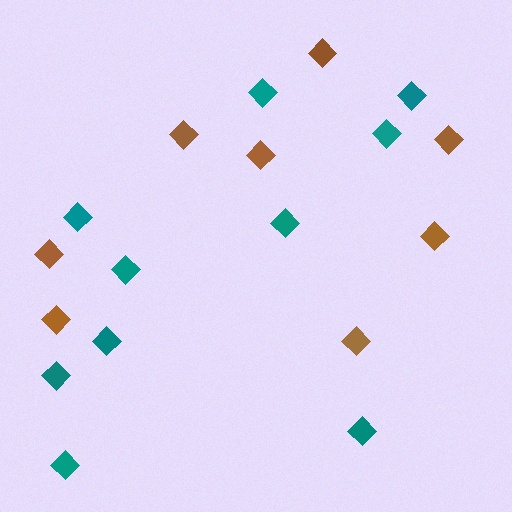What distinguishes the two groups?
There are 2 groups: one group of teal diamonds (10) and one group of brown diamonds (8).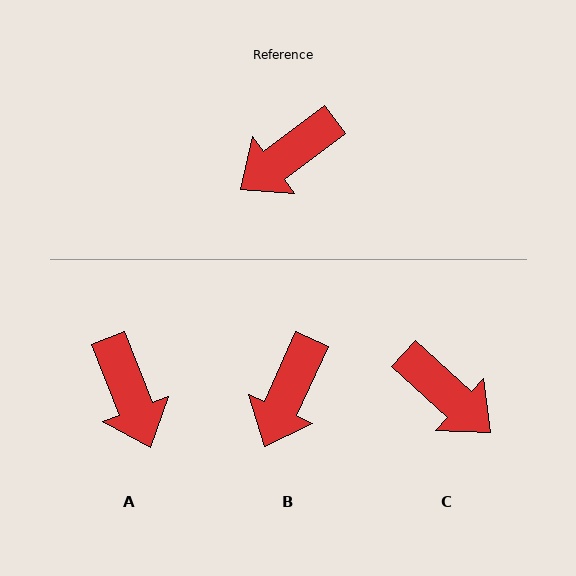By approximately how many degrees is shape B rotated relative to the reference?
Approximately 29 degrees counter-clockwise.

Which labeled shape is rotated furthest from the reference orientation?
C, about 101 degrees away.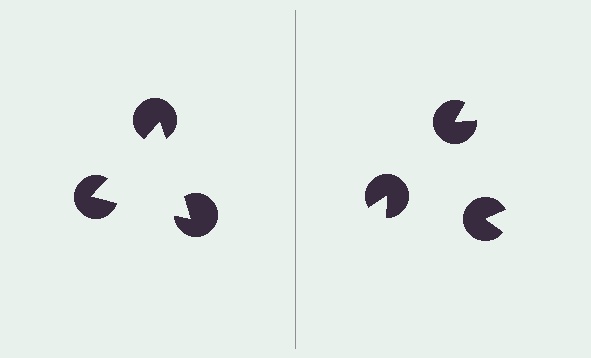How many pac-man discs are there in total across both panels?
6 — 3 on each side.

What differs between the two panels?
The pac-man discs are positioned identically on both sides; only the wedge orientations differ. On the left they align to a triangle; on the right they are misaligned.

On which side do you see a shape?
An illusory triangle appears on the left side. On the right side the wedge cuts are rotated, so no coherent shape forms.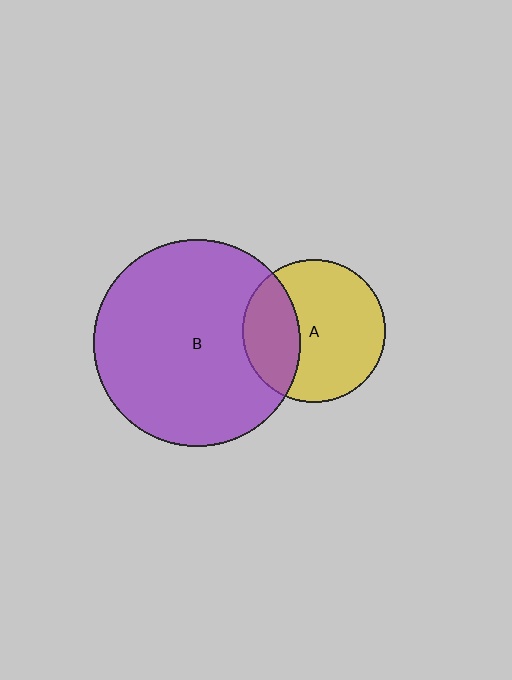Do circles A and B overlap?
Yes.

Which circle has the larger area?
Circle B (purple).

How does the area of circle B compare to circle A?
Approximately 2.1 times.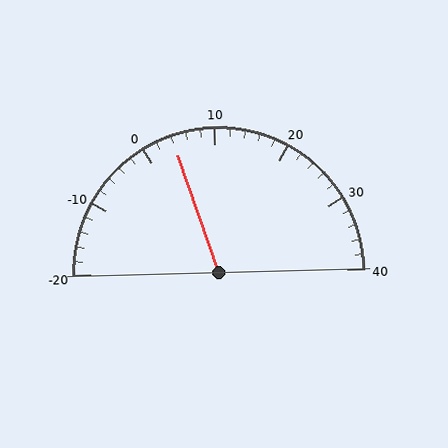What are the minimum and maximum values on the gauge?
The gauge ranges from -20 to 40.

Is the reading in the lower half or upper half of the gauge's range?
The reading is in the lower half of the range (-20 to 40).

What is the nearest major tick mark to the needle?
The nearest major tick mark is 0.